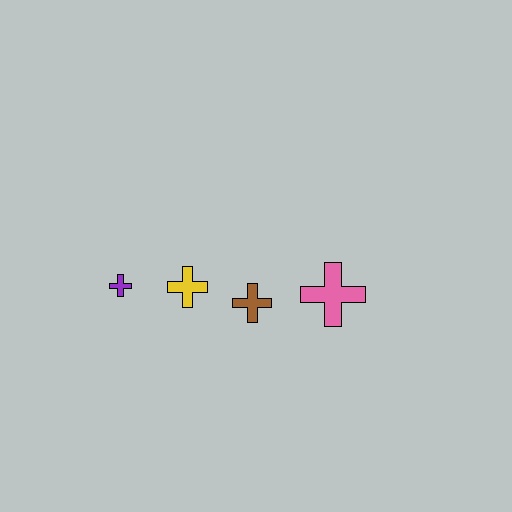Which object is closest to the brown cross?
The yellow cross is closest to the brown cross.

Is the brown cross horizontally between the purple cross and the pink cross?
Yes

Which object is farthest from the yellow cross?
The pink cross is farthest from the yellow cross.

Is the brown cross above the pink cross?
No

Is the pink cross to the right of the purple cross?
Yes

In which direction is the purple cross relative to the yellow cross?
The purple cross is to the left of the yellow cross.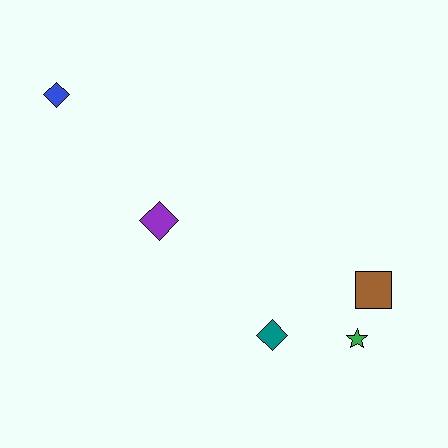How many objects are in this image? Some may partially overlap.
There are 5 objects.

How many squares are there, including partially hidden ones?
There is 1 square.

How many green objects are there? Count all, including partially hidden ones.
There is 1 green object.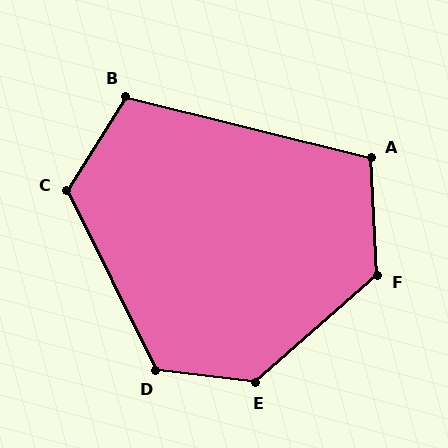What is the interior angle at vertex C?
Approximately 121 degrees (obtuse).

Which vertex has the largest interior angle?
E, at approximately 132 degrees.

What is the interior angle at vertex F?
Approximately 128 degrees (obtuse).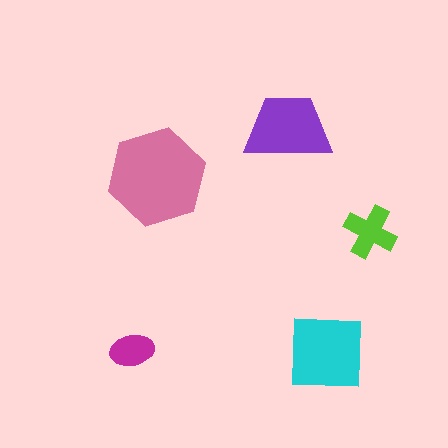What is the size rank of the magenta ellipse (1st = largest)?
5th.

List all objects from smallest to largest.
The magenta ellipse, the lime cross, the purple trapezoid, the cyan square, the pink hexagon.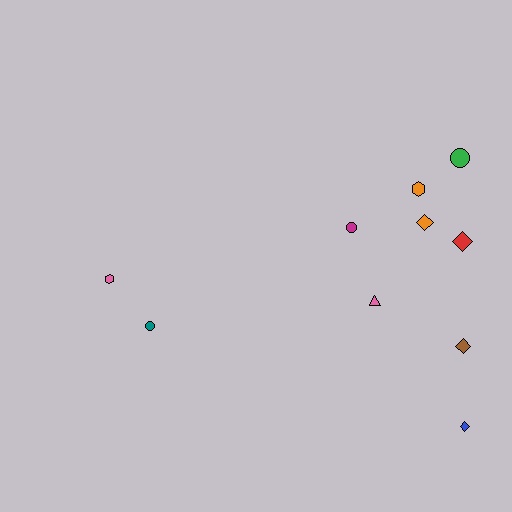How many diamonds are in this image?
There are 4 diamonds.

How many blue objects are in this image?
There is 1 blue object.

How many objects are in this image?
There are 10 objects.